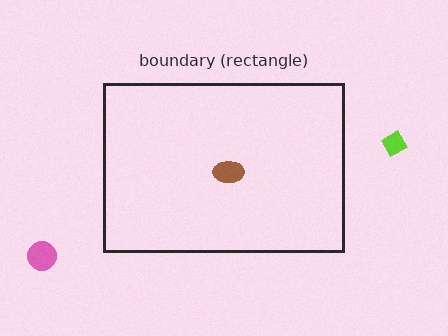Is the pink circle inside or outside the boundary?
Outside.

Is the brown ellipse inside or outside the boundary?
Inside.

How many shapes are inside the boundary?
1 inside, 2 outside.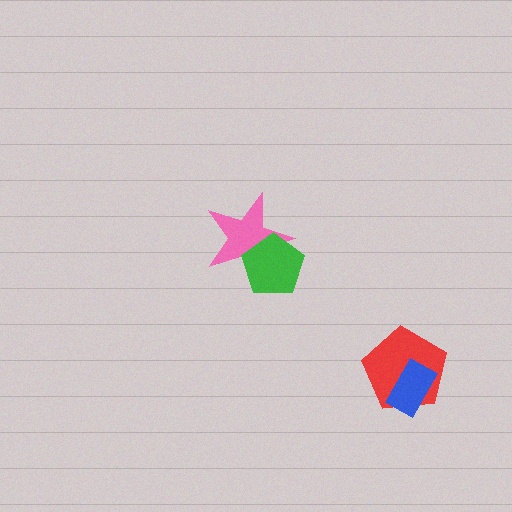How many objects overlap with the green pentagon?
1 object overlaps with the green pentagon.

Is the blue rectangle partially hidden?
No, no other shape covers it.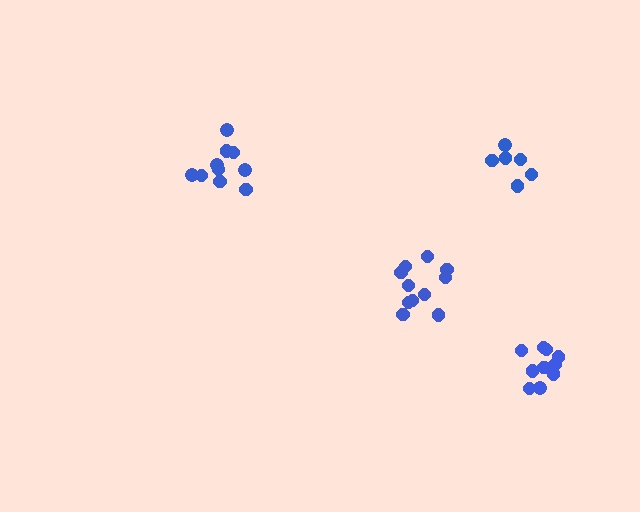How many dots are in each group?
Group 1: 10 dots, Group 2: 10 dots, Group 3: 6 dots, Group 4: 11 dots (37 total).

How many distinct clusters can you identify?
There are 4 distinct clusters.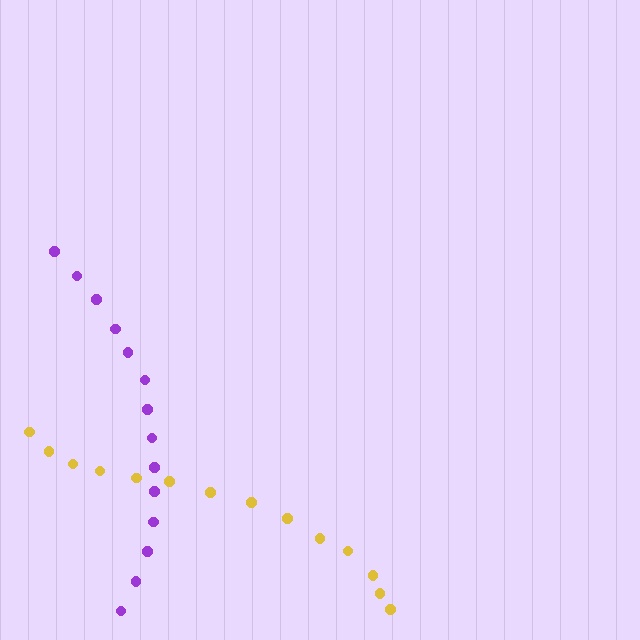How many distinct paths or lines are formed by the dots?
There are 2 distinct paths.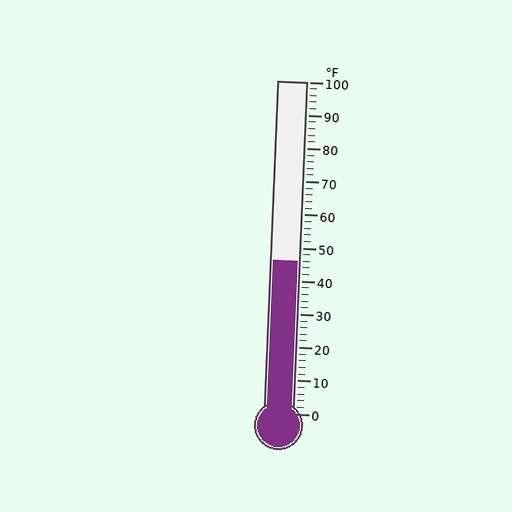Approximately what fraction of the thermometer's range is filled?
The thermometer is filled to approximately 45% of its range.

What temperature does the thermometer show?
The thermometer shows approximately 46°F.